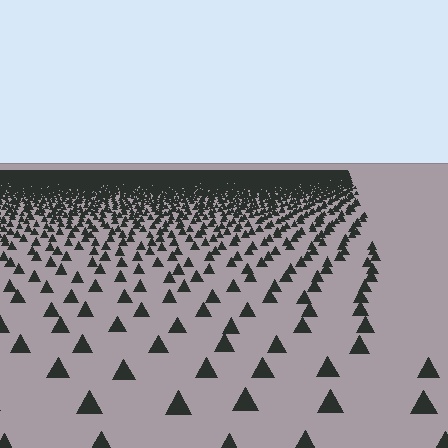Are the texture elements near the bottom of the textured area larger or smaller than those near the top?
Larger. Near the bottom, elements are closer to the viewer and appear at a bigger on-screen size.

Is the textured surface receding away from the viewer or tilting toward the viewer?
The surface is receding away from the viewer. Texture elements get smaller and denser toward the top.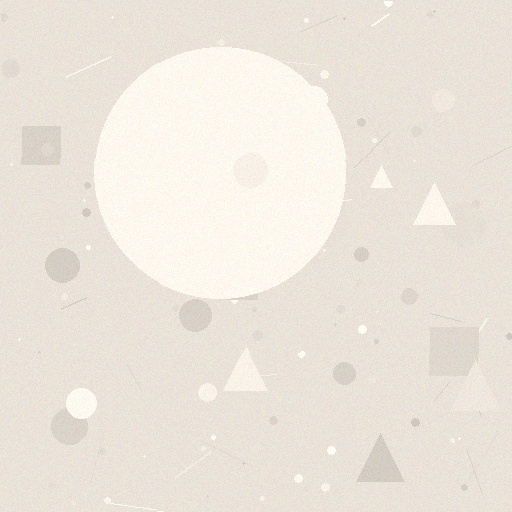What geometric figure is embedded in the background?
A circle is embedded in the background.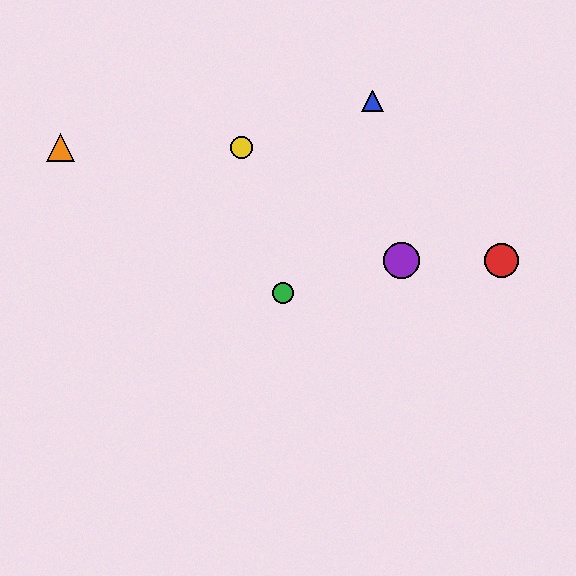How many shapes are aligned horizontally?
2 shapes (the red circle, the purple circle) are aligned horizontally.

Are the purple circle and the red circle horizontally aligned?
Yes, both are at y≈261.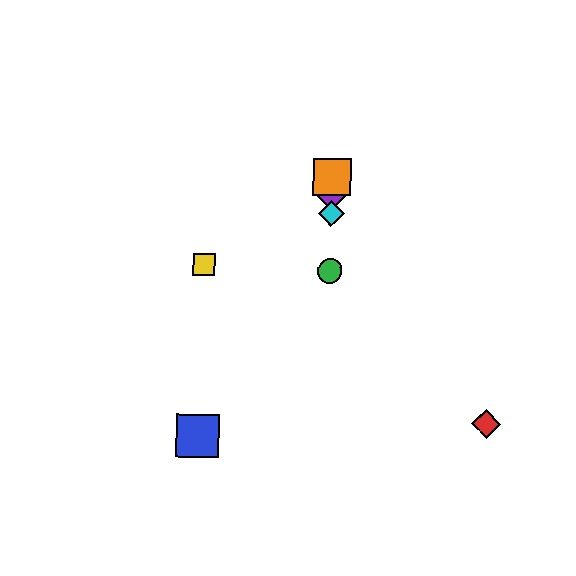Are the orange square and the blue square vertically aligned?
No, the orange square is at x≈332 and the blue square is at x≈197.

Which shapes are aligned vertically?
The green circle, the purple diamond, the orange square, the cyan diamond are aligned vertically.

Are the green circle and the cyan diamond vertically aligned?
Yes, both are at x≈330.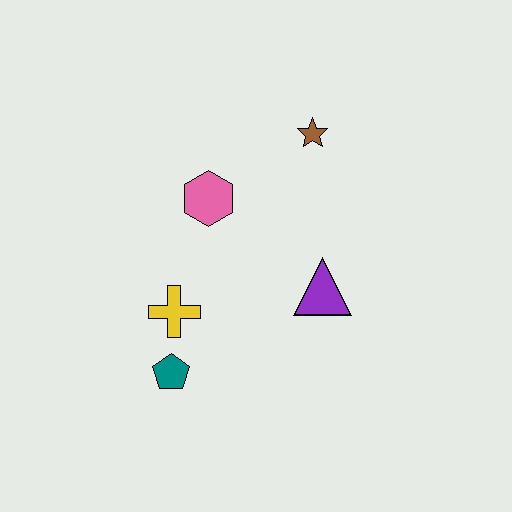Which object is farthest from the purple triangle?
The teal pentagon is farthest from the purple triangle.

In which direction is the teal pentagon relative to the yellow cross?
The teal pentagon is below the yellow cross.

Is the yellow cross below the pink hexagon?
Yes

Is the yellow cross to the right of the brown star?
No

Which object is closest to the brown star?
The pink hexagon is closest to the brown star.